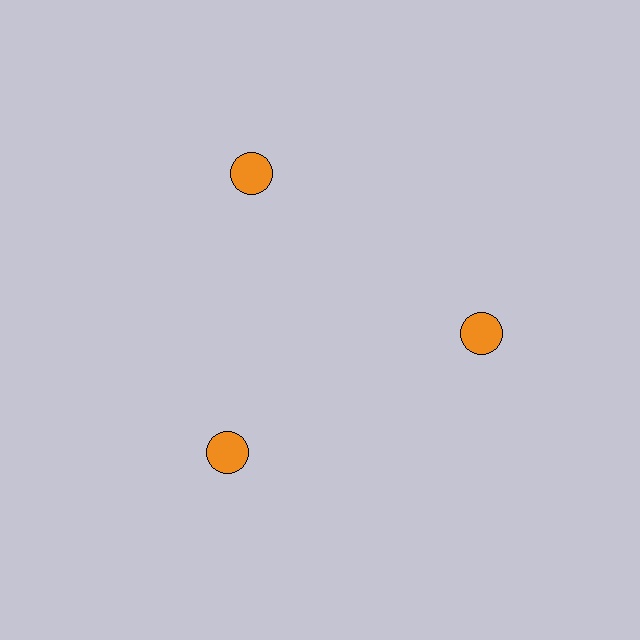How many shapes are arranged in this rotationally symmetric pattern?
There are 3 shapes, arranged in 3 groups of 1.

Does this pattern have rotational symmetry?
Yes, this pattern has 3-fold rotational symmetry. It looks the same after rotating 120 degrees around the center.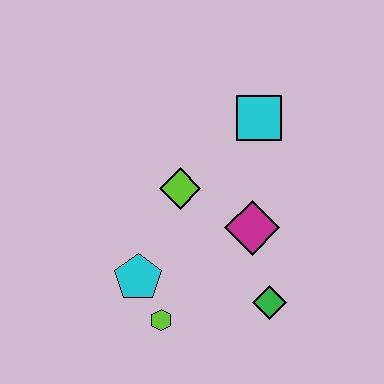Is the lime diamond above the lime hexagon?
Yes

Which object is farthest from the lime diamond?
The green diamond is farthest from the lime diamond.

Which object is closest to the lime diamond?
The magenta diamond is closest to the lime diamond.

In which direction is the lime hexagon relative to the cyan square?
The lime hexagon is below the cyan square.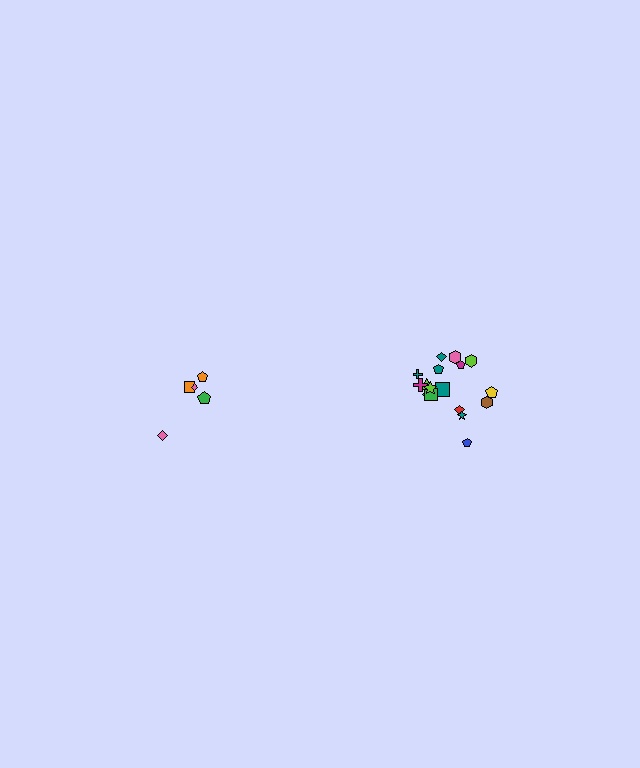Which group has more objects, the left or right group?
The right group.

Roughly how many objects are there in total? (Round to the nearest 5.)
Roughly 25 objects in total.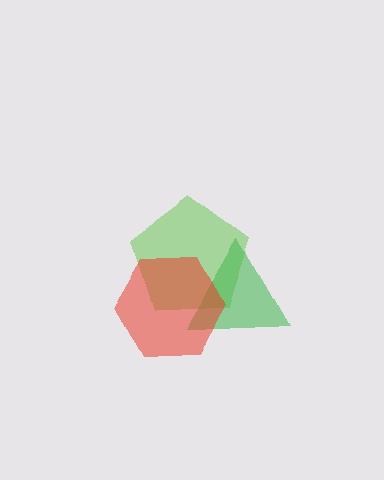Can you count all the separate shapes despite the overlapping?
Yes, there are 3 separate shapes.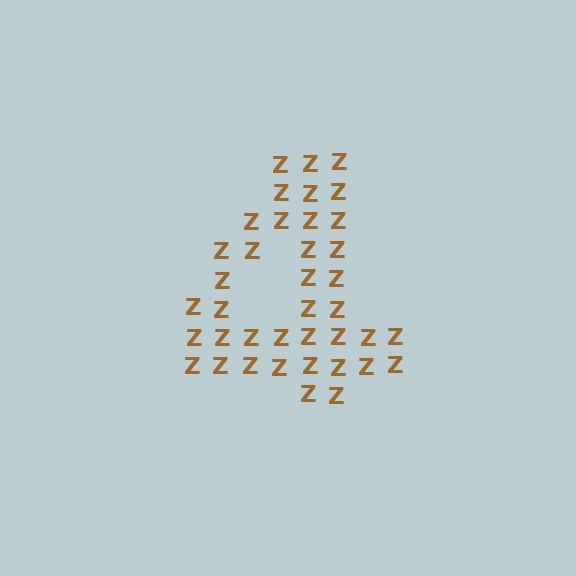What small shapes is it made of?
It is made of small letter Z's.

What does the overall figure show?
The overall figure shows the digit 4.